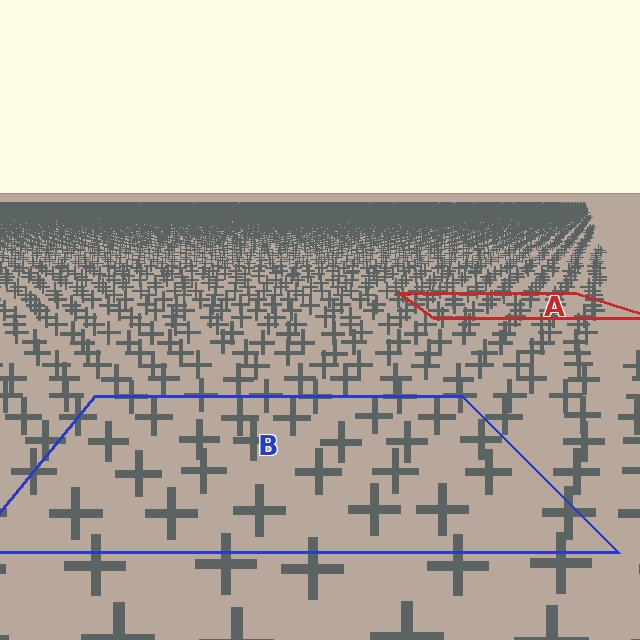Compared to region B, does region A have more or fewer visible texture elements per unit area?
Region A has more texture elements per unit area — they are packed more densely because it is farther away.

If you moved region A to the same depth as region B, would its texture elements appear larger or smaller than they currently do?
They would appear larger. At a closer depth, the same texture elements are projected at a bigger on-screen size.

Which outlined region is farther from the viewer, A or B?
Region A is farther from the viewer — the texture elements inside it appear smaller and more densely packed.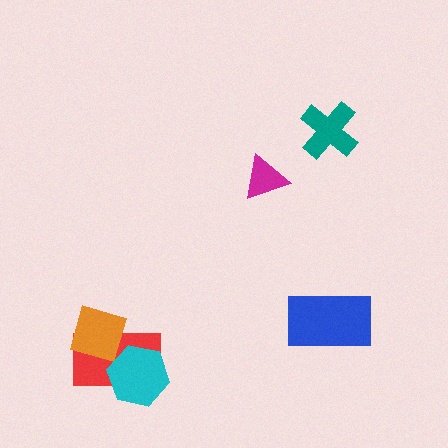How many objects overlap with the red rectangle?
2 objects overlap with the red rectangle.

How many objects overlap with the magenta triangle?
0 objects overlap with the magenta triangle.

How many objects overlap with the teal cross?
0 objects overlap with the teal cross.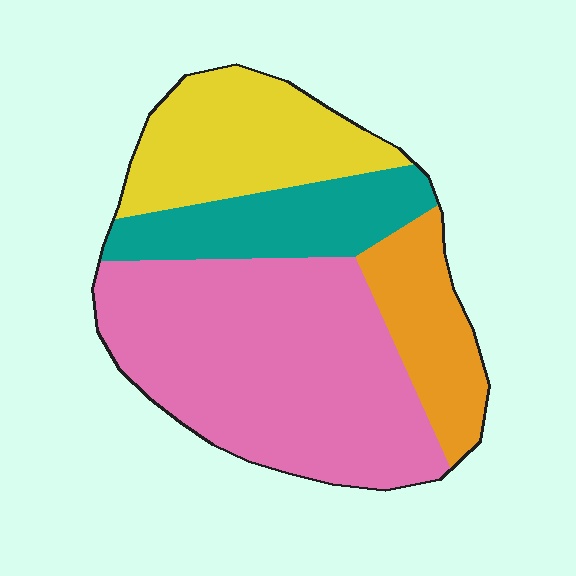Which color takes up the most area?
Pink, at roughly 50%.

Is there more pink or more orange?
Pink.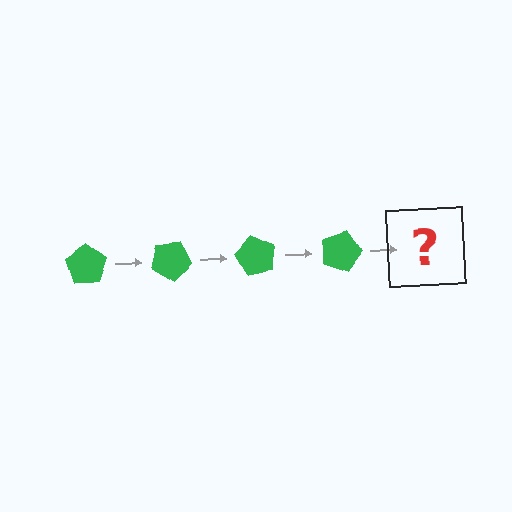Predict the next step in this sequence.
The next step is a green pentagon rotated 120 degrees.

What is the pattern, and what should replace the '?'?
The pattern is that the pentagon rotates 30 degrees each step. The '?' should be a green pentagon rotated 120 degrees.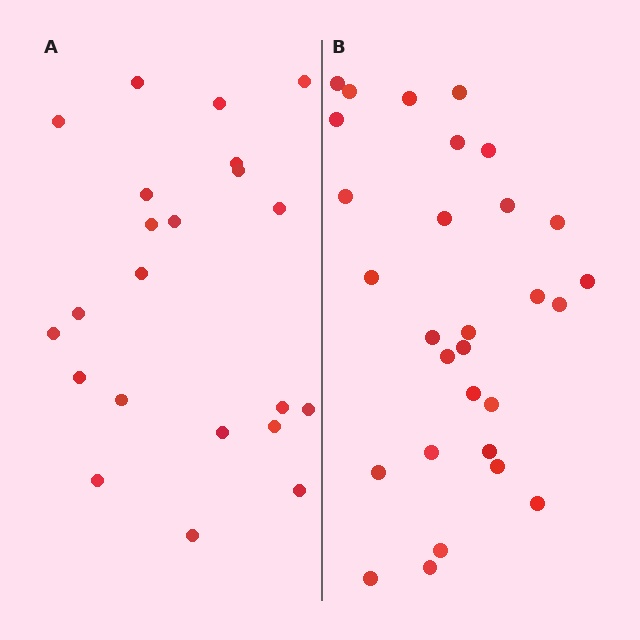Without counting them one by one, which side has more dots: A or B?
Region B (the right region) has more dots.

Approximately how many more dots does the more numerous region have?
Region B has roughly 8 or so more dots than region A.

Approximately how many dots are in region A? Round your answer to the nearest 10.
About 20 dots. (The exact count is 22, which rounds to 20.)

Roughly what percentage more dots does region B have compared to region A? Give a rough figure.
About 30% more.